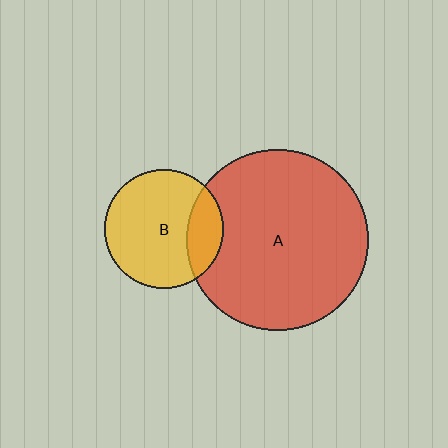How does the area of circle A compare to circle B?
Approximately 2.3 times.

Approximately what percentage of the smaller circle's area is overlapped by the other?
Approximately 20%.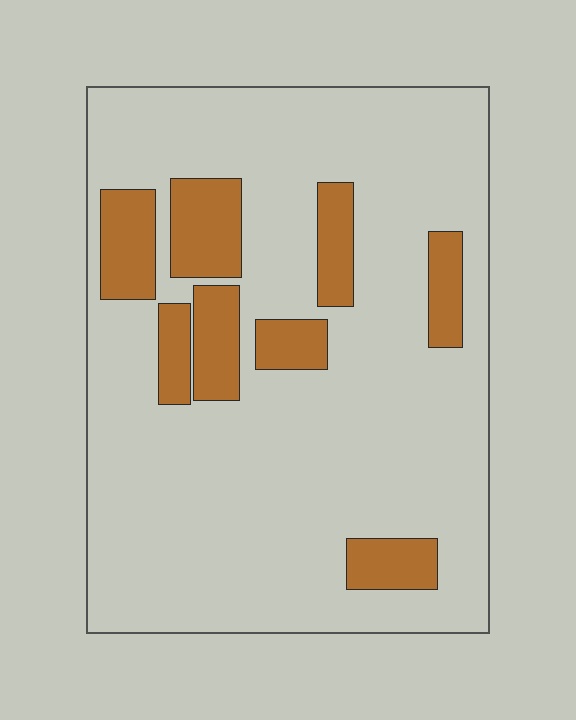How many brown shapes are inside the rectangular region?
8.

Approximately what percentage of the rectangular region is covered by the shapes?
Approximately 20%.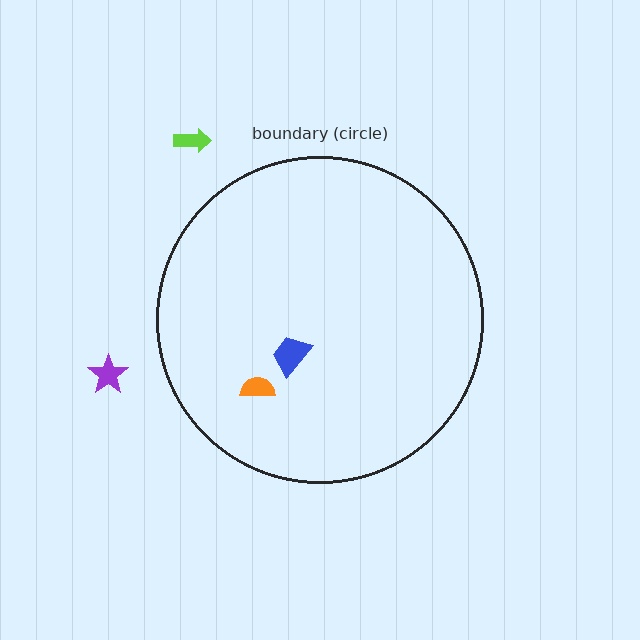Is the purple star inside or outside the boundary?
Outside.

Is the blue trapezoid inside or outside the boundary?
Inside.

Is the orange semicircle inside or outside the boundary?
Inside.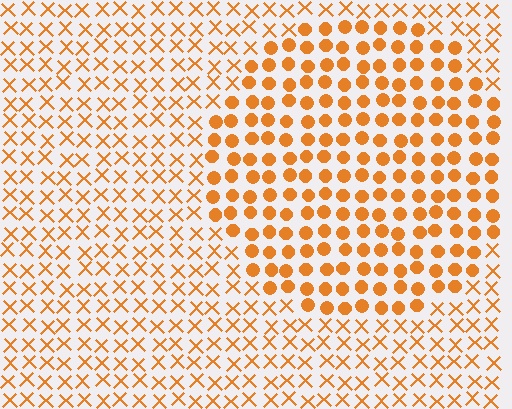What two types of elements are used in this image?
The image uses circles inside the circle region and X marks outside it.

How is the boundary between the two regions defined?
The boundary is defined by a change in element shape: circles inside vs. X marks outside. All elements share the same color and spacing.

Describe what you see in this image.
The image is filled with small orange elements arranged in a uniform grid. A circle-shaped region contains circles, while the surrounding area contains X marks. The boundary is defined purely by the change in element shape.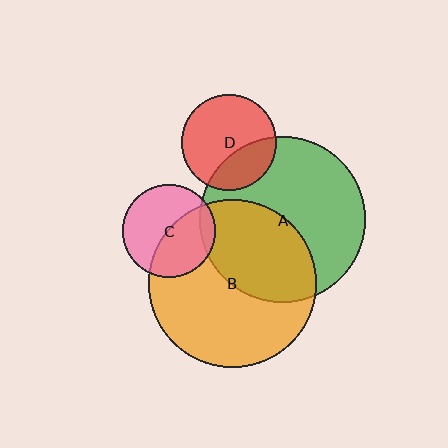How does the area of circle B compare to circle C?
Approximately 3.3 times.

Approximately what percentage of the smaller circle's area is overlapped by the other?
Approximately 30%.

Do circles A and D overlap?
Yes.